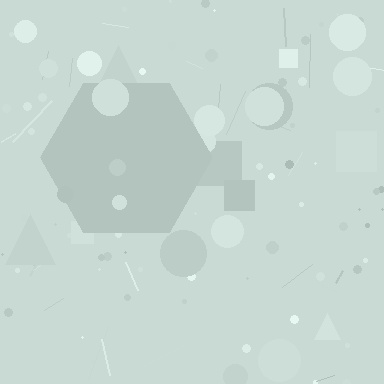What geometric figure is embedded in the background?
A hexagon is embedded in the background.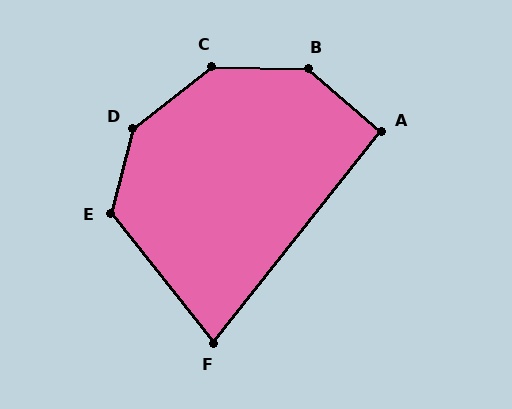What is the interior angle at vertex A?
Approximately 92 degrees (approximately right).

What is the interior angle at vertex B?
Approximately 141 degrees (obtuse).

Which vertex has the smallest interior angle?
F, at approximately 77 degrees.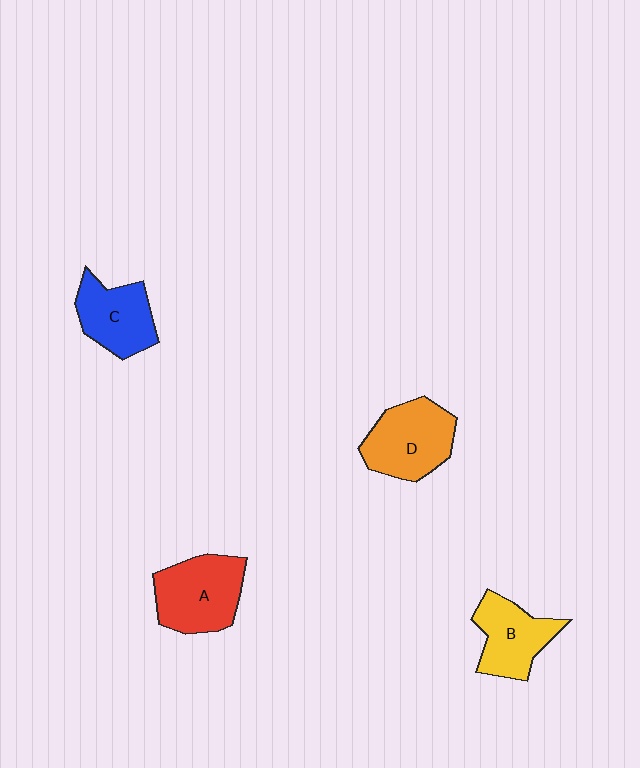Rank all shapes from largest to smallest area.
From largest to smallest: A (red), D (orange), C (blue), B (yellow).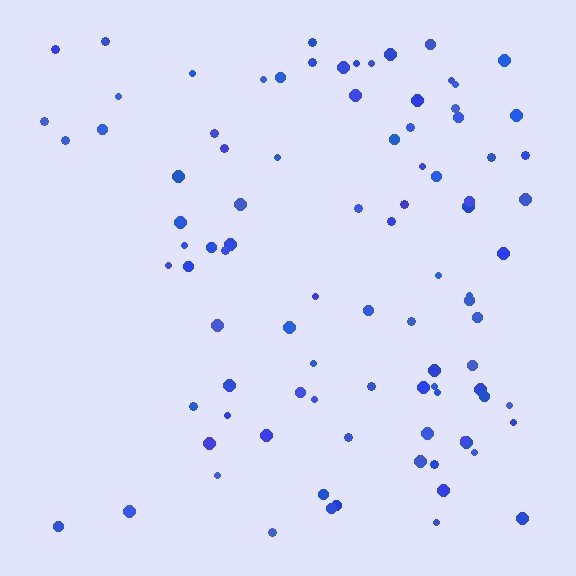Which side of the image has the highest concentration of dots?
The right.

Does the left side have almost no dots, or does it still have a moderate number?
Still a moderate number, just noticeably fewer than the right.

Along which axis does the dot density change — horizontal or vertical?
Horizontal.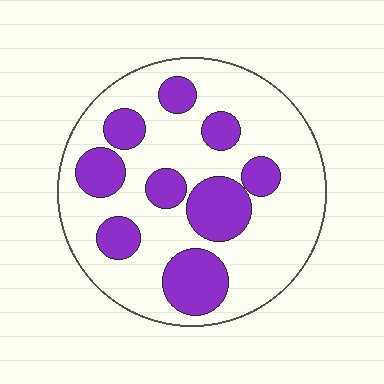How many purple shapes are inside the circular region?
9.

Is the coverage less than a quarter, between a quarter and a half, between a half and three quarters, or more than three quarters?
Between a quarter and a half.